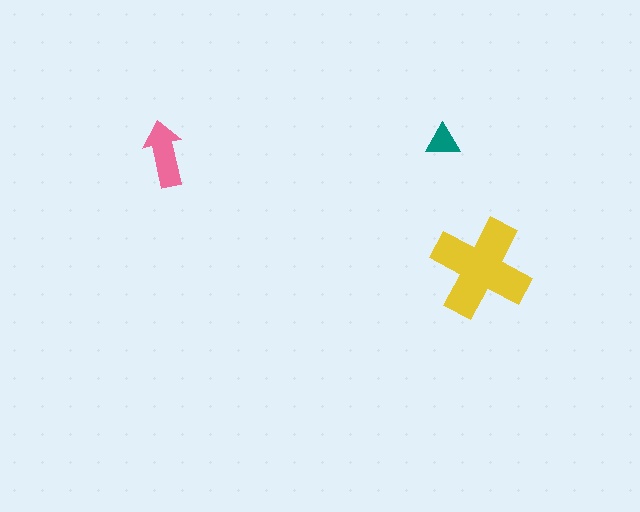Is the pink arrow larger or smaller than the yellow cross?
Smaller.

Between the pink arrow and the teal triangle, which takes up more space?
The pink arrow.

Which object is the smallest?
The teal triangle.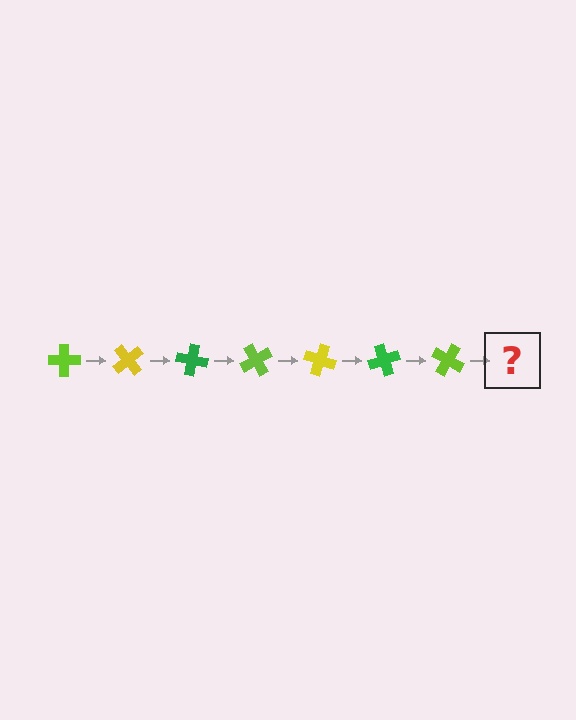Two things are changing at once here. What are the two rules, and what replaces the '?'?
The two rules are that it rotates 50 degrees each step and the color cycles through lime, yellow, and green. The '?' should be a yellow cross, rotated 350 degrees from the start.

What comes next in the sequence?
The next element should be a yellow cross, rotated 350 degrees from the start.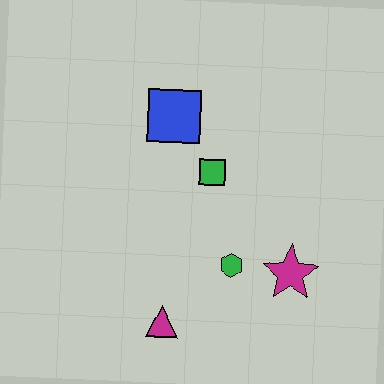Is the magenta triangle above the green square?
No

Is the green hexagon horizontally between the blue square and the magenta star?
Yes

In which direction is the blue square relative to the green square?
The blue square is above the green square.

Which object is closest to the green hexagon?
The magenta star is closest to the green hexagon.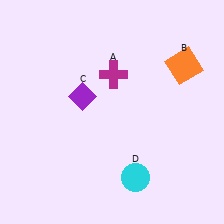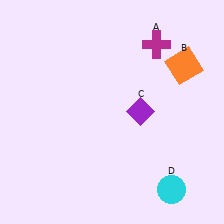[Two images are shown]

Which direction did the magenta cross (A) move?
The magenta cross (A) moved right.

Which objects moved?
The objects that moved are: the magenta cross (A), the purple diamond (C), the cyan circle (D).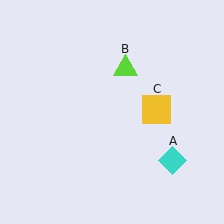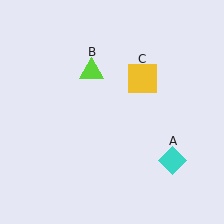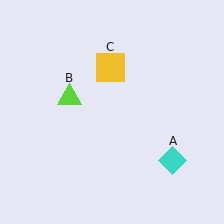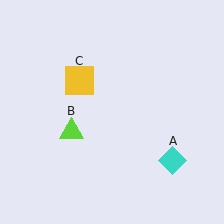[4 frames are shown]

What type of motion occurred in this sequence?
The lime triangle (object B), yellow square (object C) rotated counterclockwise around the center of the scene.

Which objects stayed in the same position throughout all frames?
Cyan diamond (object A) remained stationary.